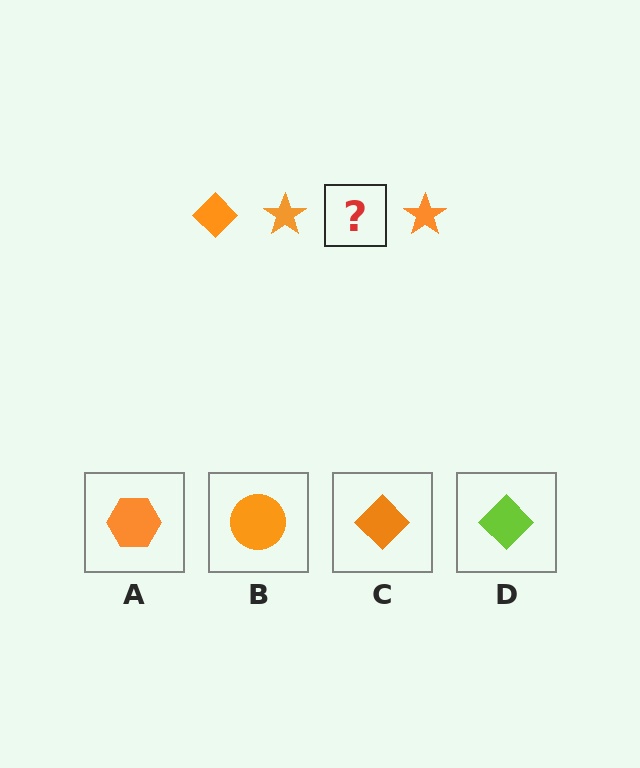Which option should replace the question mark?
Option C.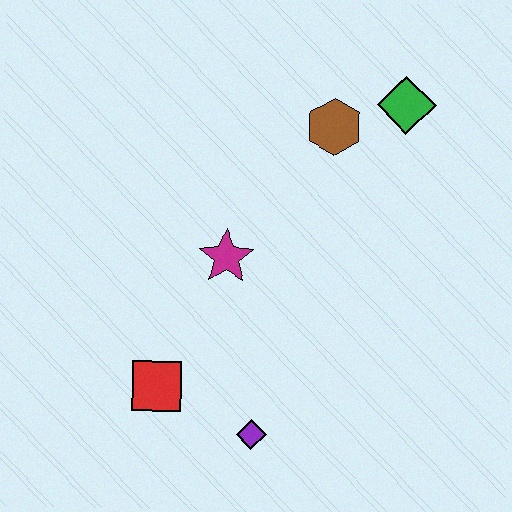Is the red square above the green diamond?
No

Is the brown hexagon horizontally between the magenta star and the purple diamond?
No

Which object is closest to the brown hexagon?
The green diamond is closest to the brown hexagon.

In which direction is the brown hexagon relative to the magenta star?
The brown hexagon is above the magenta star.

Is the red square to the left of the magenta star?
Yes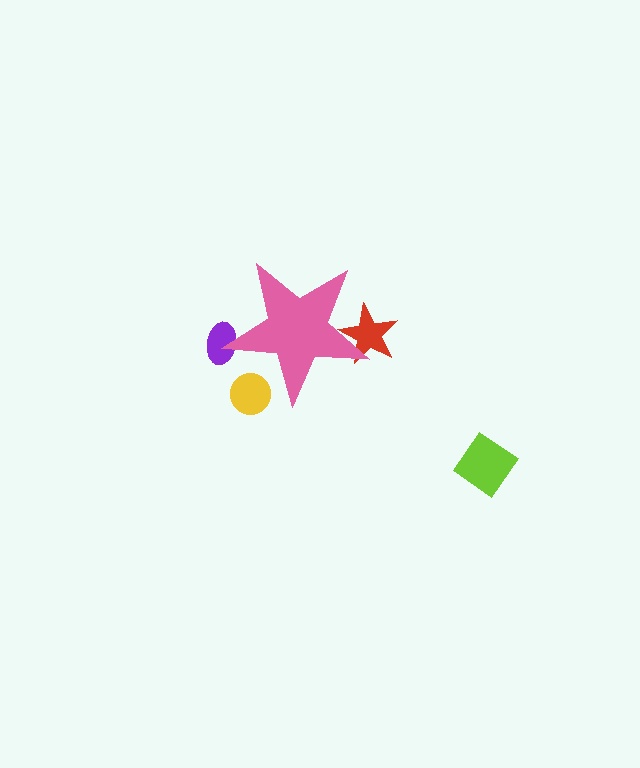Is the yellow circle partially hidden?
Yes, the yellow circle is partially hidden behind the pink star.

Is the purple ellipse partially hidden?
Yes, the purple ellipse is partially hidden behind the pink star.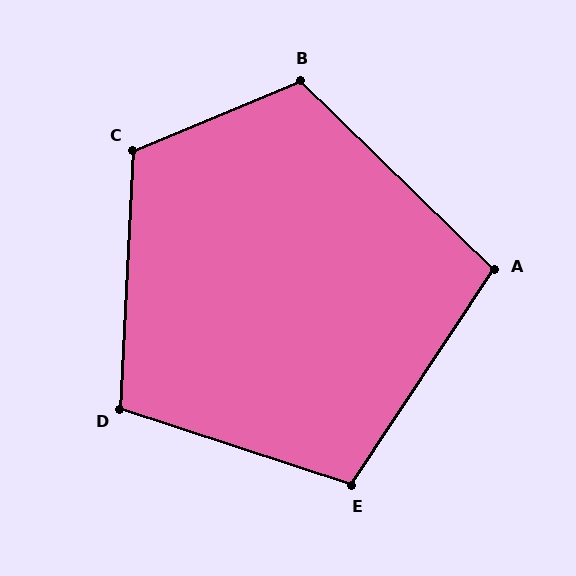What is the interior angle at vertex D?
Approximately 105 degrees (obtuse).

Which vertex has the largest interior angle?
C, at approximately 115 degrees.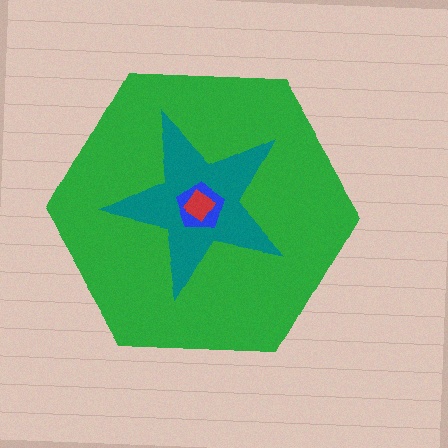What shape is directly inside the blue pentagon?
The red diamond.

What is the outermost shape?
The green hexagon.